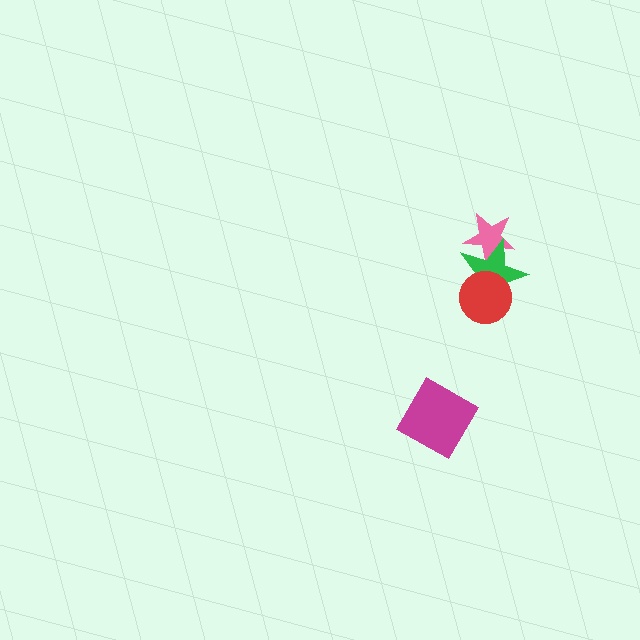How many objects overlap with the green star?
2 objects overlap with the green star.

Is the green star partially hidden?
Yes, it is partially covered by another shape.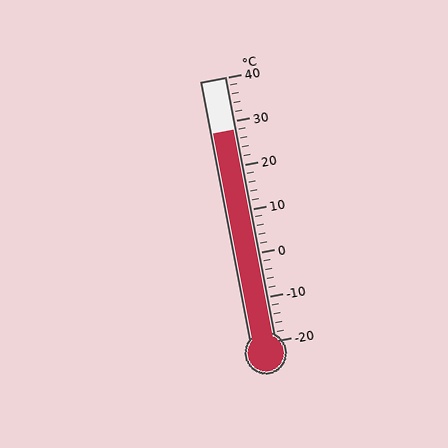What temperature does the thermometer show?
The thermometer shows approximately 28°C.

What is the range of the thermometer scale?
The thermometer scale ranges from -20°C to 40°C.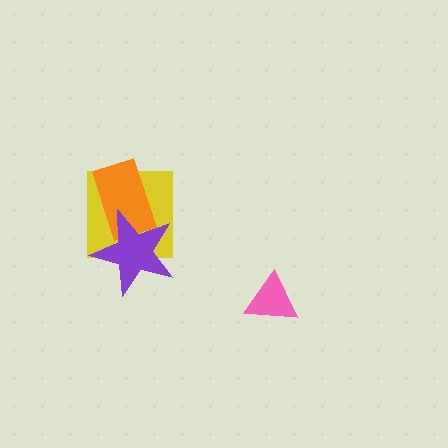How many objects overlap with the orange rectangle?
2 objects overlap with the orange rectangle.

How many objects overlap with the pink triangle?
0 objects overlap with the pink triangle.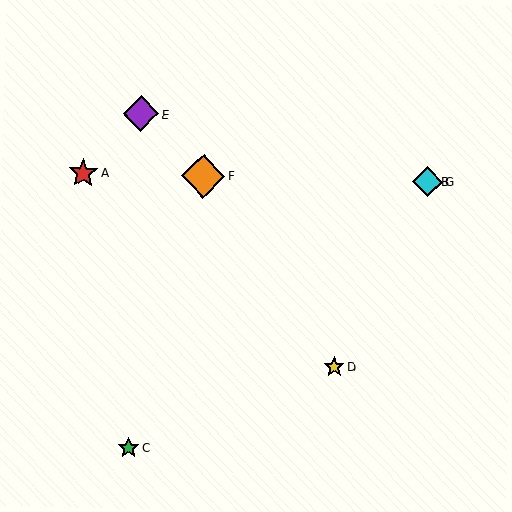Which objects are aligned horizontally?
Objects A, B, F, G are aligned horizontally.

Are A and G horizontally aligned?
Yes, both are at y≈173.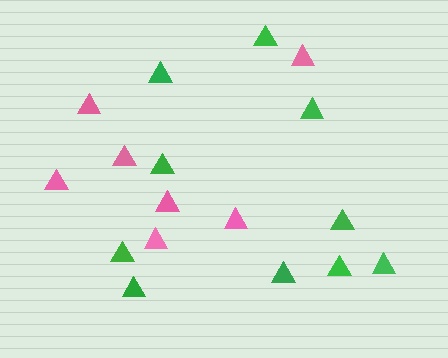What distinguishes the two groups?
There are 2 groups: one group of pink triangles (7) and one group of green triangles (10).